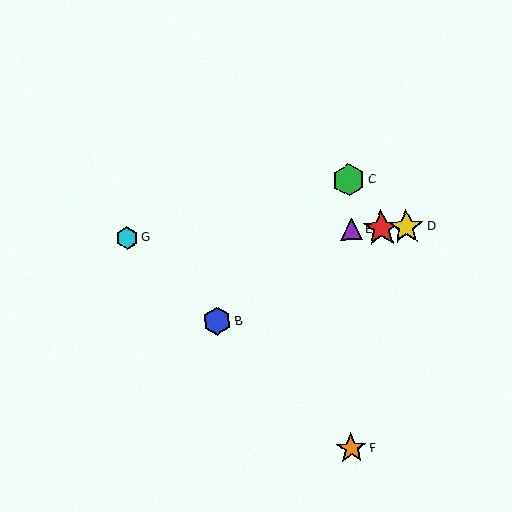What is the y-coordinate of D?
Object D is at y≈227.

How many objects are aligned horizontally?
4 objects (A, D, E, G) are aligned horizontally.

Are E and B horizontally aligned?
No, E is at y≈229 and B is at y≈321.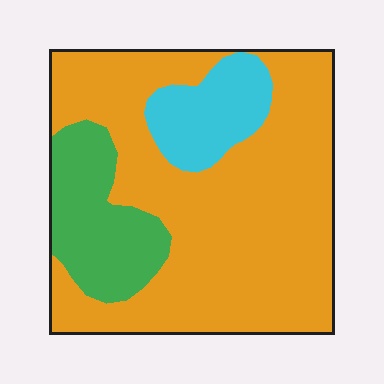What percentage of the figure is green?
Green takes up about one sixth (1/6) of the figure.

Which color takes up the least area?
Cyan, at roughly 10%.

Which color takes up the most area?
Orange, at roughly 70%.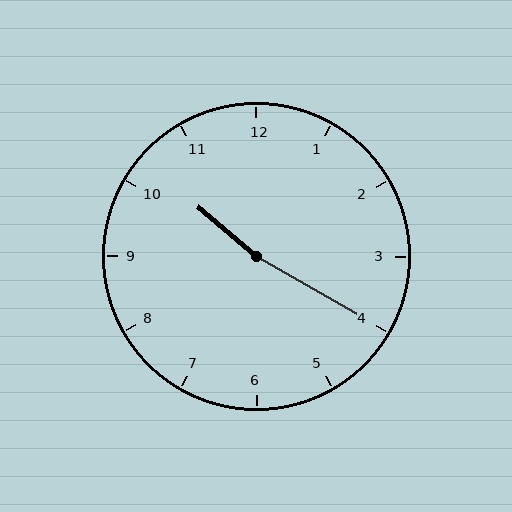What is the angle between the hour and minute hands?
Approximately 170 degrees.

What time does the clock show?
10:20.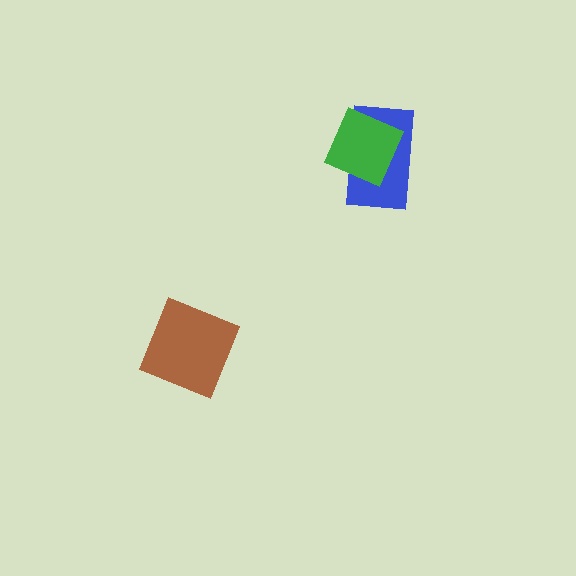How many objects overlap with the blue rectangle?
1 object overlaps with the blue rectangle.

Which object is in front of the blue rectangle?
The green diamond is in front of the blue rectangle.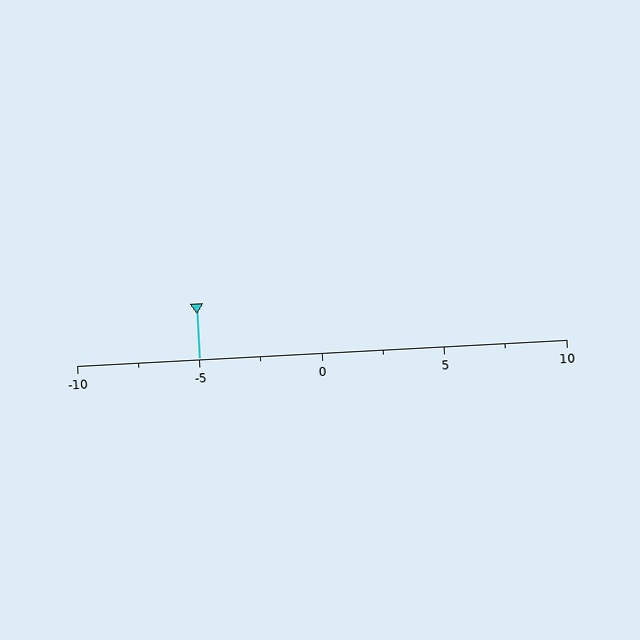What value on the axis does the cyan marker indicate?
The marker indicates approximately -5.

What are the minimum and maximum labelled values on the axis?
The axis runs from -10 to 10.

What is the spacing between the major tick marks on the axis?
The major ticks are spaced 5 apart.